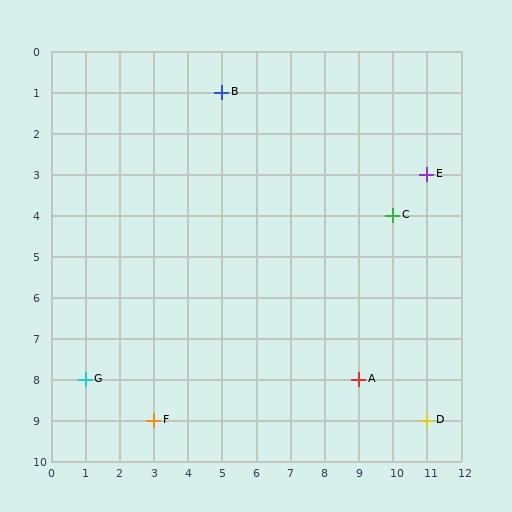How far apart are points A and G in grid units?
Points A and G are 8 columns apart.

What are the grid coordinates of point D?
Point D is at grid coordinates (11, 9).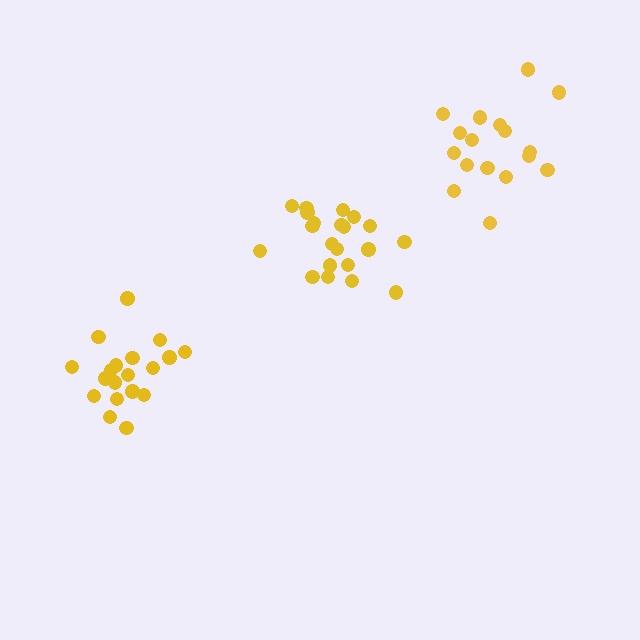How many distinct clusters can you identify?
There are 3 distinct clusters.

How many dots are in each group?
Group 1: 20 dots, Group 2: 17 dots, Group 3: 21 dots (58 total).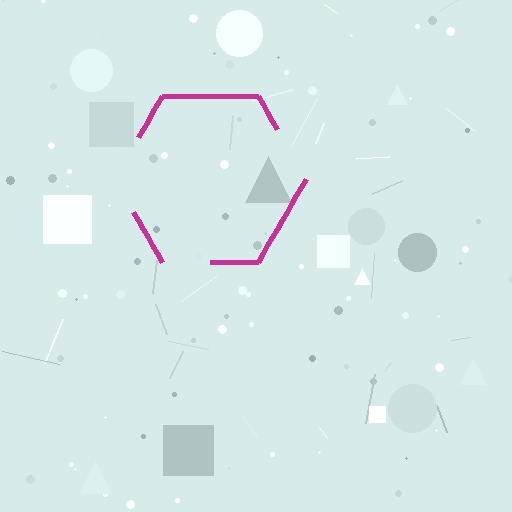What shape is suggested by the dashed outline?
The dashed outline suggests a hexagon.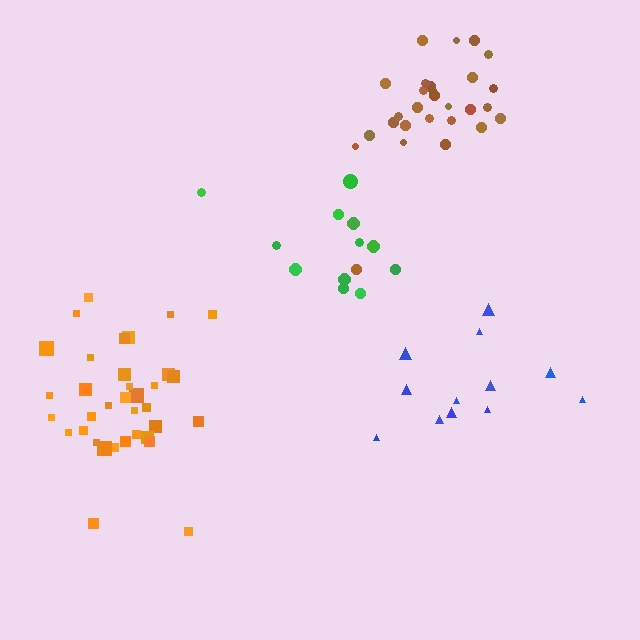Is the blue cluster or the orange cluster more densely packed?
Orange.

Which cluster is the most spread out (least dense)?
Green.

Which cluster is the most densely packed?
Brown.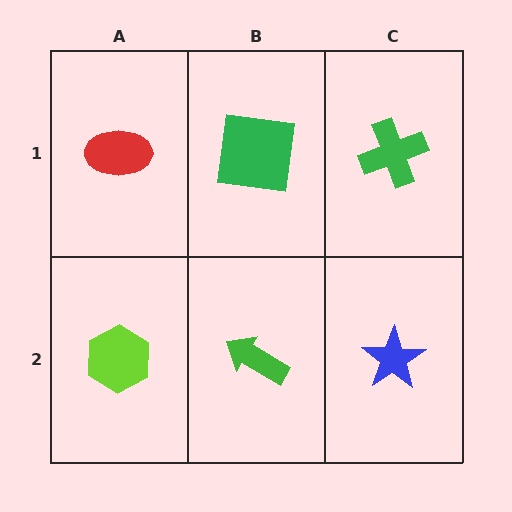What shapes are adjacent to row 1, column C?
A blue star (row 2, column C), a green square (row 1, column B).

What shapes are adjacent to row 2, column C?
A green cross (row 1, column C), a green arrow (row 2, column B).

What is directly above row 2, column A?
A red ellipse.